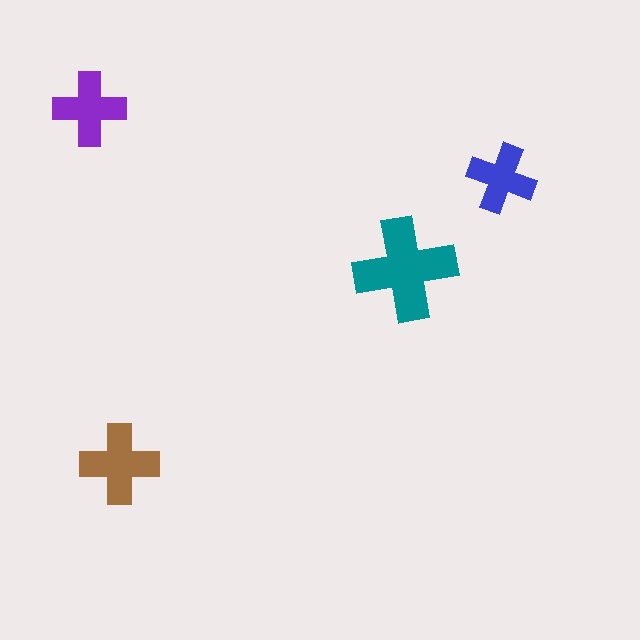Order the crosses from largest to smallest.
the teal one, the brown one, the purple one, the blue one.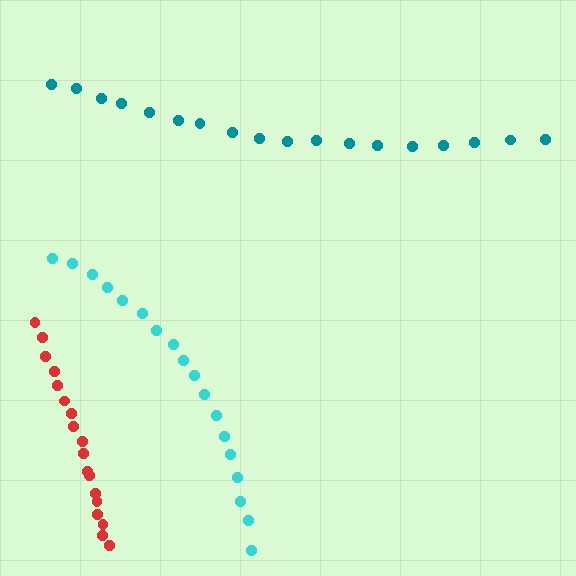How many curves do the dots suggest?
There are 3 distinct paths.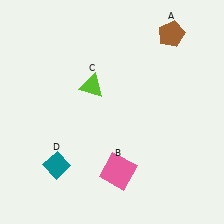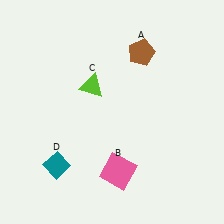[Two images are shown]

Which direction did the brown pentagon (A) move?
The brown pentagon (A) moved left.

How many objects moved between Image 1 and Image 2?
1 object moved between the two images.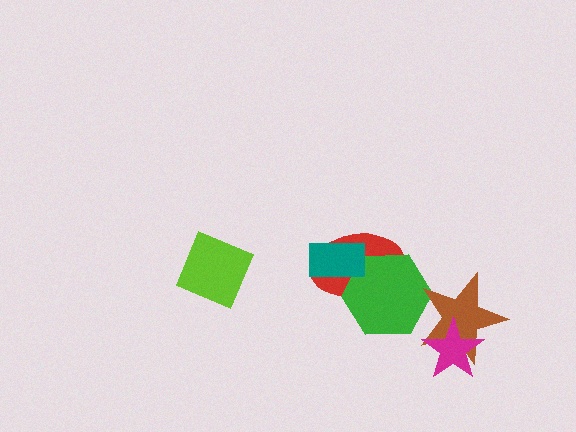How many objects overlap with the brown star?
2 objects overlap with the brown star.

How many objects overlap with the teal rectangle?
2 objects overlap with the teal rectangle.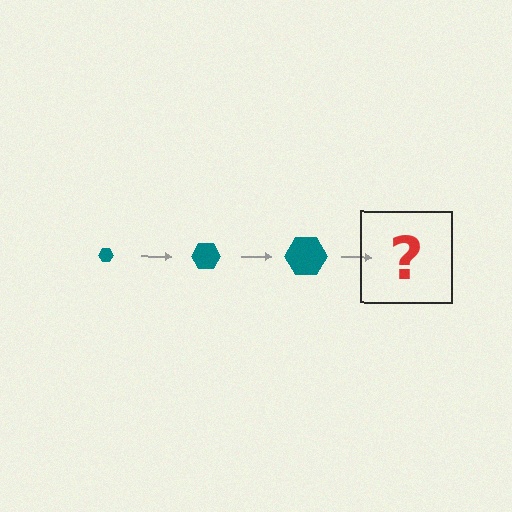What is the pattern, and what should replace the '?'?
The pattern is that the hexagon gets progressively larger each step. The '?' should be a teal hexagon, larger than the previous one.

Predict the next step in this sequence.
The next step is a teal hexagon, larger than the previous one.